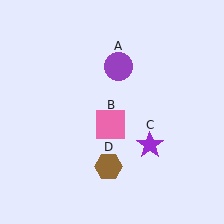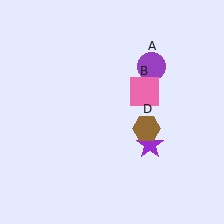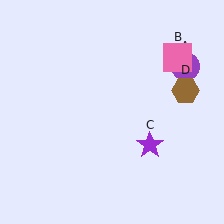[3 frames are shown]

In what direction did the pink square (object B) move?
The pink square (object B) moved up and to the right.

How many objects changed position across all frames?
3 objects changed position: purple circle (object A), pink square (object B), brown hexagon (object D).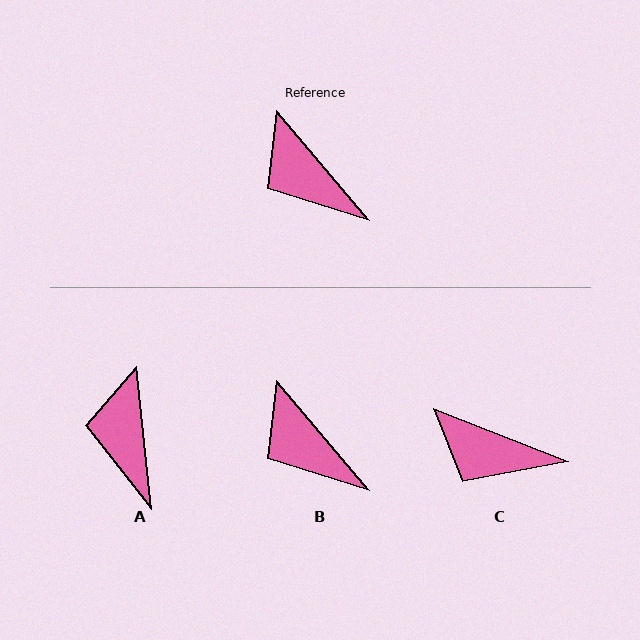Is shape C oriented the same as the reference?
No, it is off by about 28 degrees.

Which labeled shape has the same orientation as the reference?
B.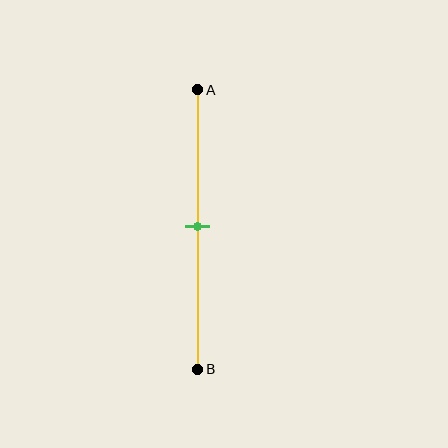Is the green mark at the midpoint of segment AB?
Yes, the mark is approximately at the midpoint.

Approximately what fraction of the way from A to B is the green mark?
The green mark is approximately 50% of the way from A to B.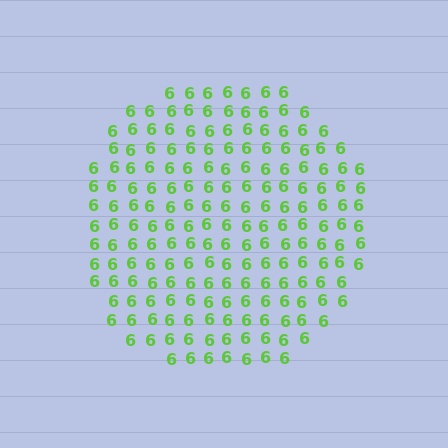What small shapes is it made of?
It is made of small digit 6's.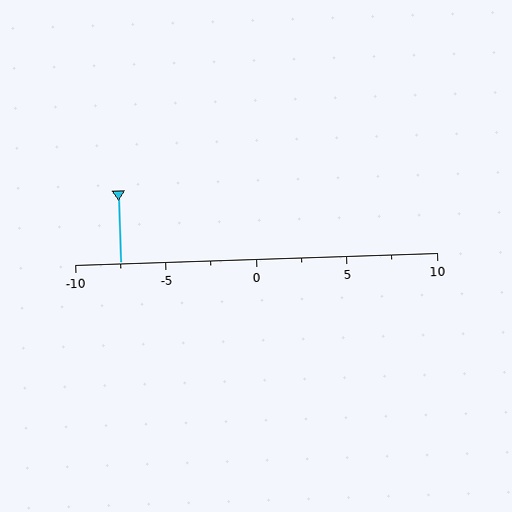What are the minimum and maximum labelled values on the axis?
The axis runs from -10 to 10.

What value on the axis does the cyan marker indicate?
The marker indicates approximately -7.5.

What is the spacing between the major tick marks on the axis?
The major ticks are spaced 5 apart.